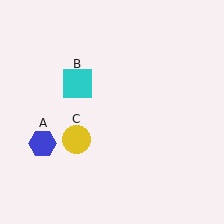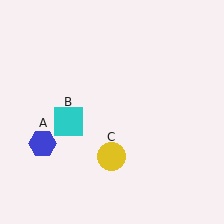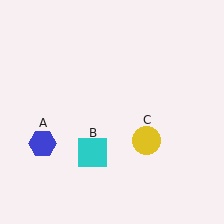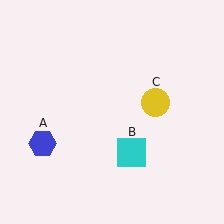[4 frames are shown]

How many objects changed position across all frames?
2 objects changed position: cyan square (object B), yellow circle (object C).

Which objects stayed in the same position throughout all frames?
Blue hexagon (object A) remained stationary.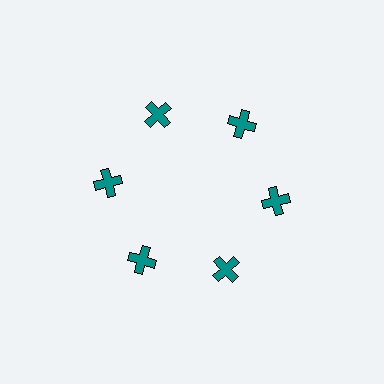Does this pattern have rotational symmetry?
Yes, this pattern has 6-fold rotational symmetry. It looks the same after rotating 60 degrees around the center.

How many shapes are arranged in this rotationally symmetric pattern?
There are 6 shapes, arranged in 6 groups of 1.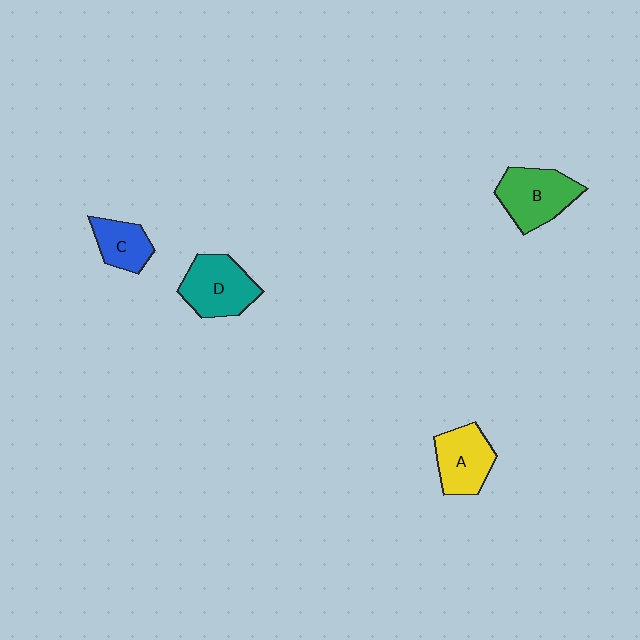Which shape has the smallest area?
Shape C (blue).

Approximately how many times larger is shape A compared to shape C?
Approximately 1.4 times.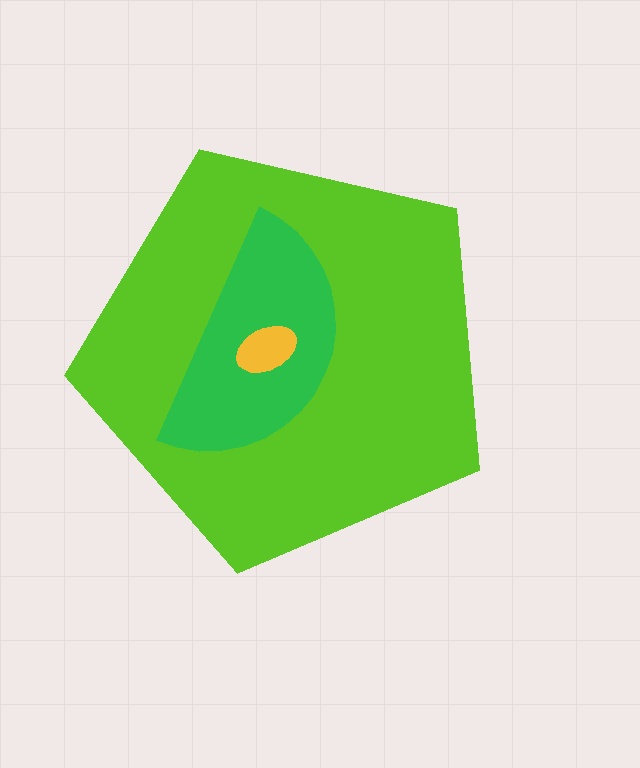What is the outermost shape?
The lime pentagon.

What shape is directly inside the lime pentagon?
The green semicircle.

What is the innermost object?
The yellow ellipse.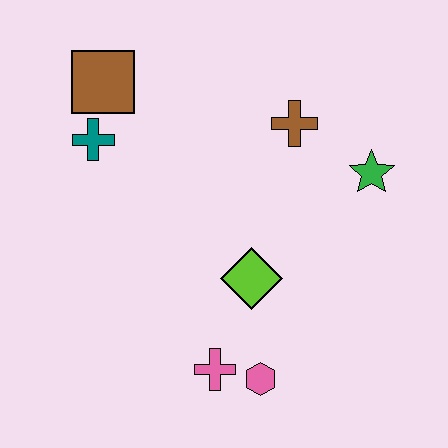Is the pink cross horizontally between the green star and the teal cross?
Yes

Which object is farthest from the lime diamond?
The brown square is farthest from the lime diamond.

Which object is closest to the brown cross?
The green star is closest to the brown cross.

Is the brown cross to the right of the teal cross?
Yes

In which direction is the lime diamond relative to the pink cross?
The lime diamond is above the pink cross.